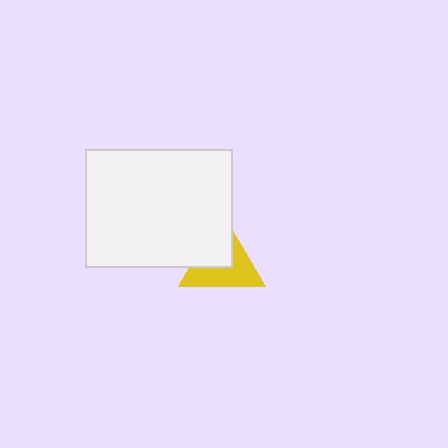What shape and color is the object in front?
The object in front is a white rectangle.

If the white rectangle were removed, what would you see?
You would see the complete yellow triangle.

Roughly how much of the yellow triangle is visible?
About half of it is visible (roughly 57%).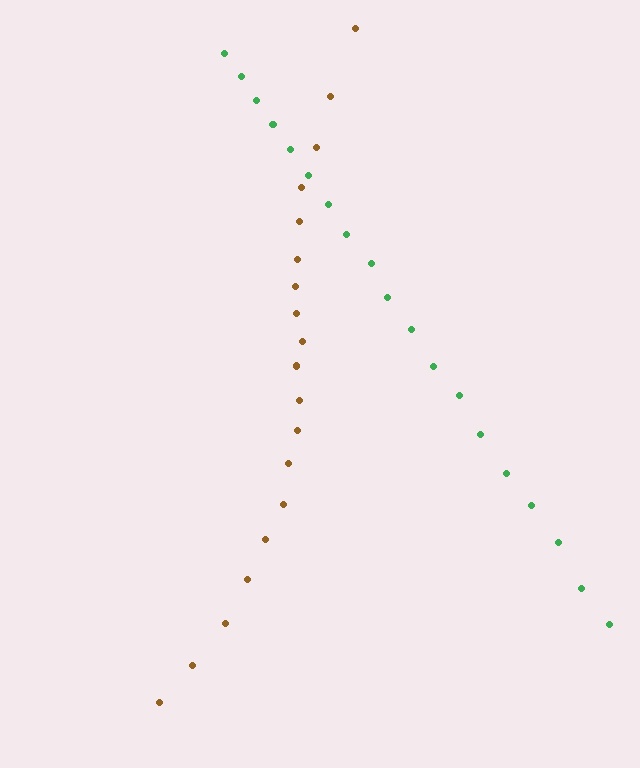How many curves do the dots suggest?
There are 2 distinct paths.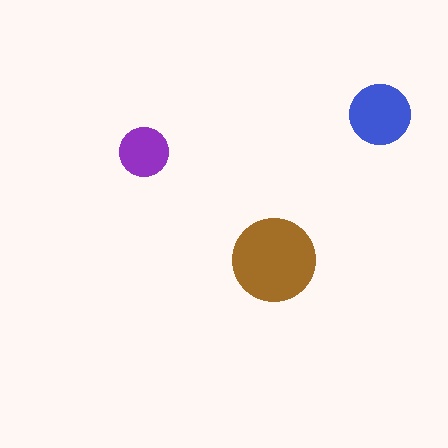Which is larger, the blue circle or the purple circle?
The blue one.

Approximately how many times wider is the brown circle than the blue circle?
About 1.5 times wider.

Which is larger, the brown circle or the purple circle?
The brown one.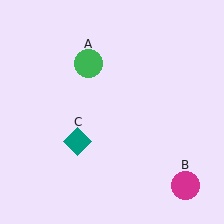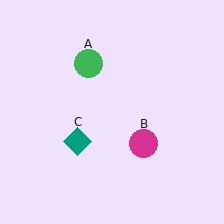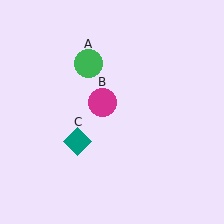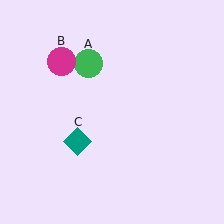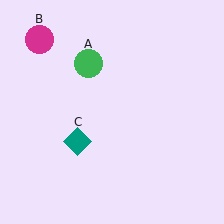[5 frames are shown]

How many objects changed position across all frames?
1 object changed position: magenta circle (object B).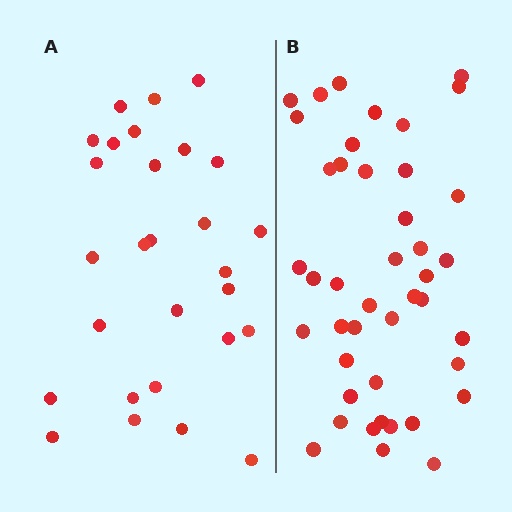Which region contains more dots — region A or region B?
Region B (the right region) has more dots.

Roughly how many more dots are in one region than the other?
Region B has approximately 15 more dots than region A.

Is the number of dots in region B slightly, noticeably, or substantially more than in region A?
Region B has substantially more. The ratio is roughly 1.5 to 1.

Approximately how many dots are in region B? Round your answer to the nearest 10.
About 40 dots. (The exact count is 43, which rounds to 40.)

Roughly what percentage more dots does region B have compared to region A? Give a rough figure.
About 55% more.